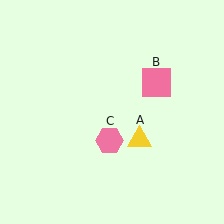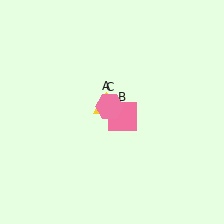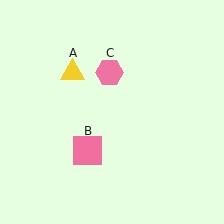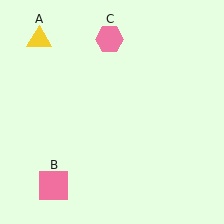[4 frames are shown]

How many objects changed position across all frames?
3 objects changed position: yellow triangle (object A), pink square (object B), pink hexagon (object C).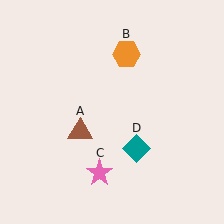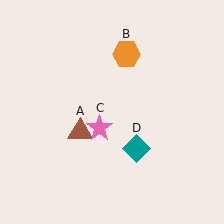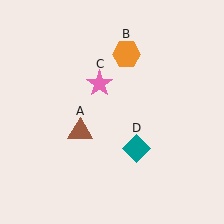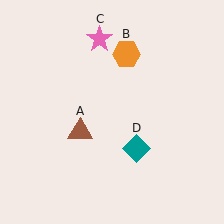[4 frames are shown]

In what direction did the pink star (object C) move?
The pink star (object C) moved up.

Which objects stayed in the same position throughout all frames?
Brown triangle (object A) and orange hexagon (object B) and teal diamond (object D) remained stationary.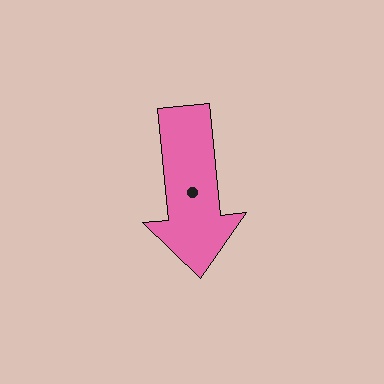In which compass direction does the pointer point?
South.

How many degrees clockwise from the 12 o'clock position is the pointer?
Approximately 174 degrees.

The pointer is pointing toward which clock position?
Roughly 6 o'clock.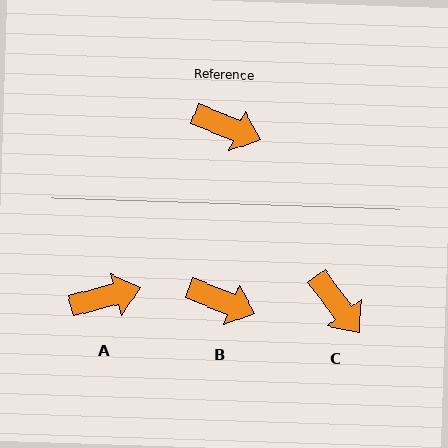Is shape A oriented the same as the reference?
No, it is off by about 36 degrees.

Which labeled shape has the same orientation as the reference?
B.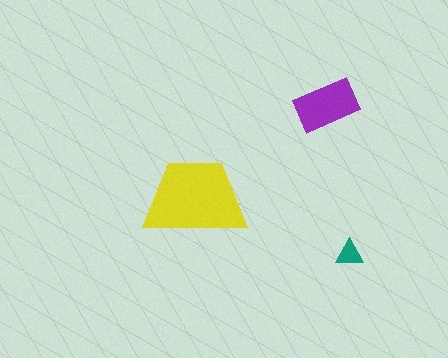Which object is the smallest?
The teal triangle.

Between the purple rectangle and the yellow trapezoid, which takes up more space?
The yellow trapezoid.